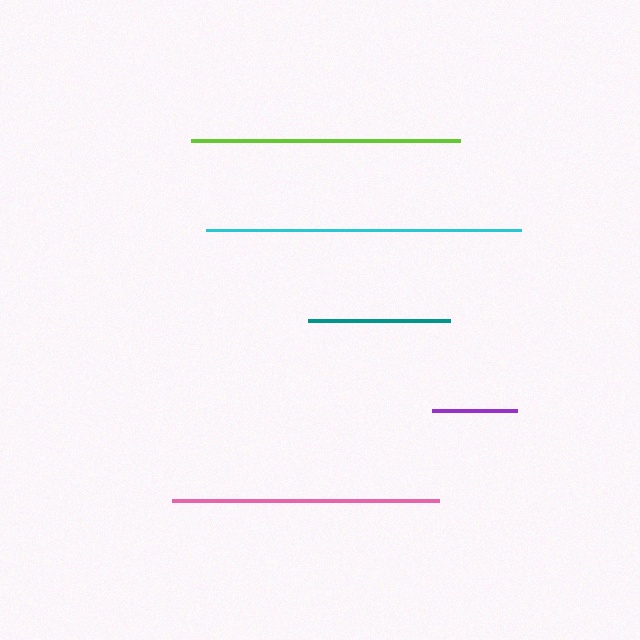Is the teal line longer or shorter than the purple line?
The teal line is longer than the purple line.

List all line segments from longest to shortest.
From longest to shortest: cyan, lime, pink, teal, purple.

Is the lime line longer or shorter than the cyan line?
The cyan line is longer than the lime line.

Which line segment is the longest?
The cyan line is the longest at approximately 316 pixels.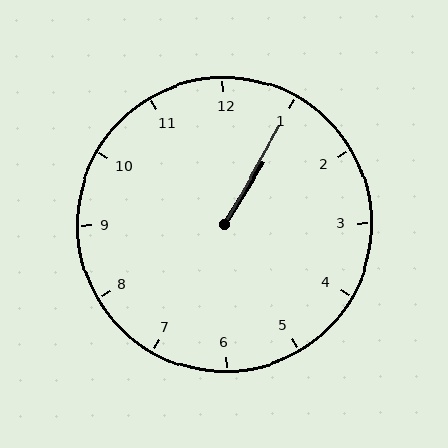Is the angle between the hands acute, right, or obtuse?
It is acute.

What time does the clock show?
1:05.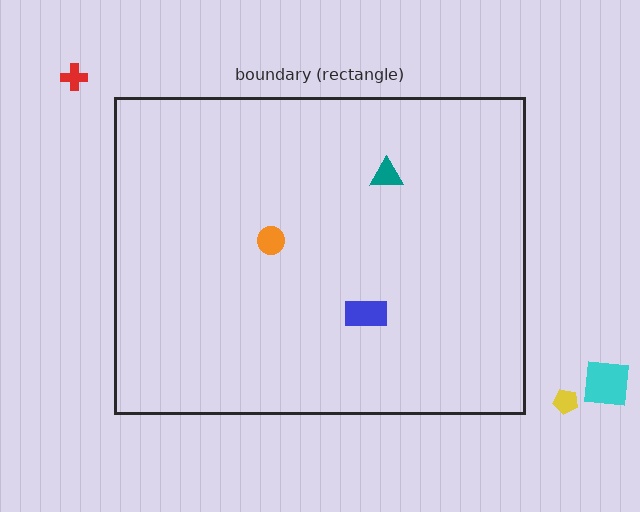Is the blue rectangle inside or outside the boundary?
Inside.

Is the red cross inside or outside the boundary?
Outside.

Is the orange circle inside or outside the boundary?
Inside.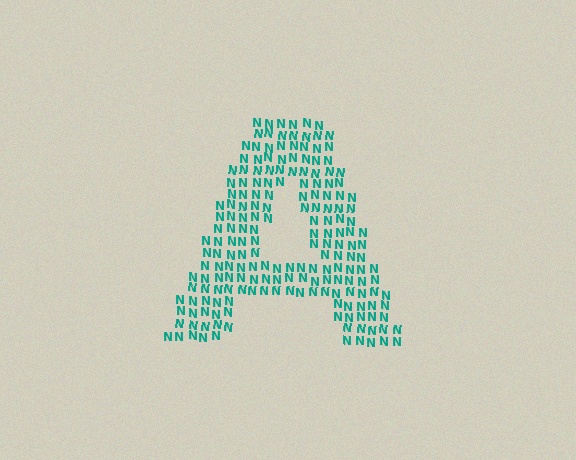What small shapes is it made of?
It is made of small letter N's.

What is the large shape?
The large shape is the letter A.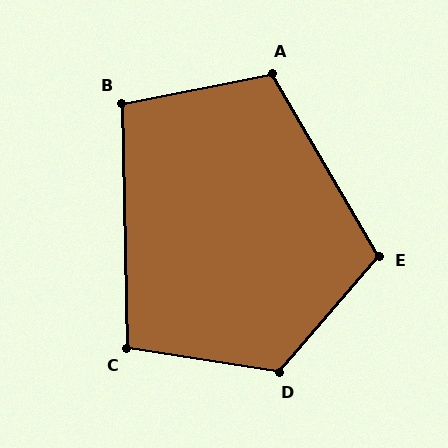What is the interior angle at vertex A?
Approximately 109 degrees (obtuse).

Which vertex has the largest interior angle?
D, at approximately 122 degrees.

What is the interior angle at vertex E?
Approximately 109 degrees (obtuse).